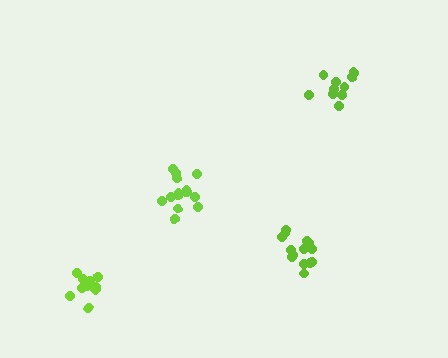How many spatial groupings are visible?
There are 4 spatial groupings.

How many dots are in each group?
Group 1: 10 dots, Group 2: 12 dots, Group 3: 14 dots, Group 4: 15 dots (51 total).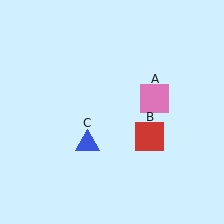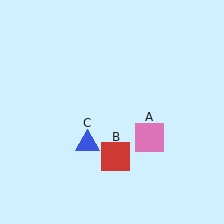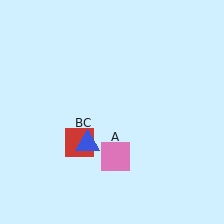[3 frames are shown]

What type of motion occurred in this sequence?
The pink square (object A), red square (object B) rotated clockwise around the center of the scene.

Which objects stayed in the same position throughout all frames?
Blue triangle (object C) remained stationary.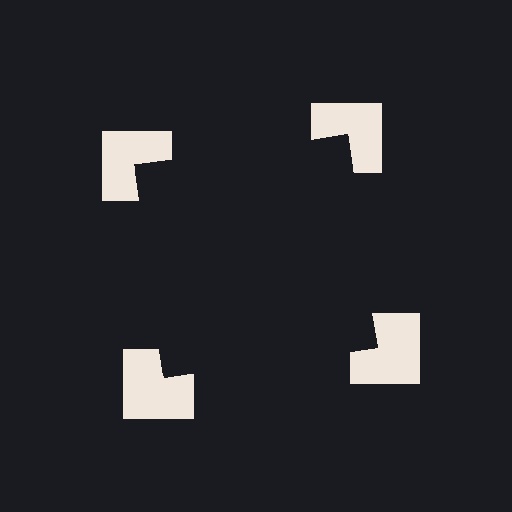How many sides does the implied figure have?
4 sides.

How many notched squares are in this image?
There are 4 — one at each vertex of the illusory square.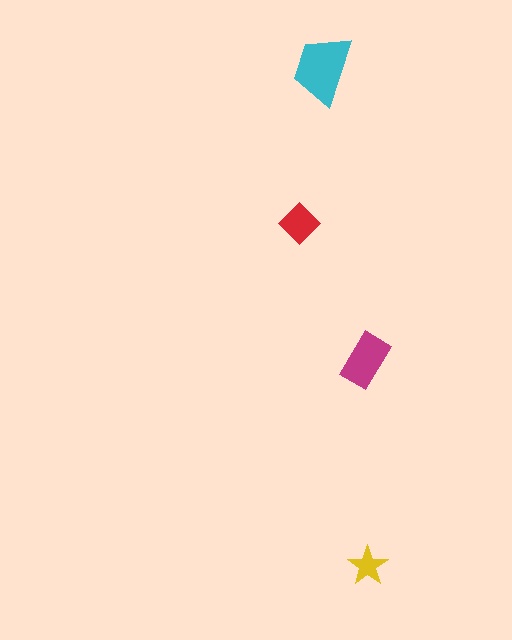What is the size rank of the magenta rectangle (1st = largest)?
2nd.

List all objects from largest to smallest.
The cyan trapezoid, the magenta rectangle, the red diamond, the yellow star.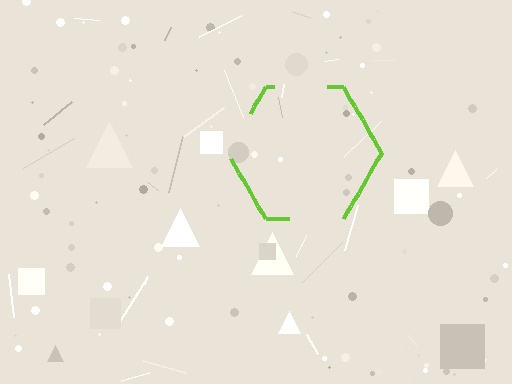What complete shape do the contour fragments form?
The contour fragments form a hexagon.